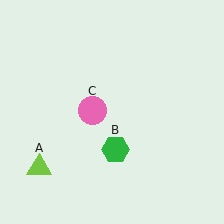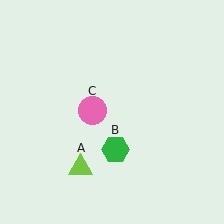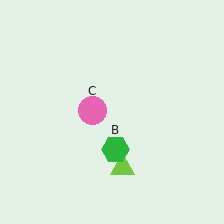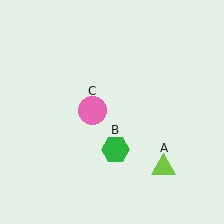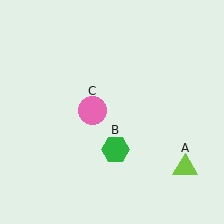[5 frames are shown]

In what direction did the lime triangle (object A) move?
The lime triangle (object A) moved right.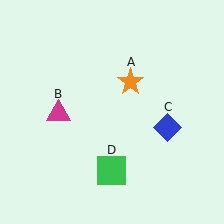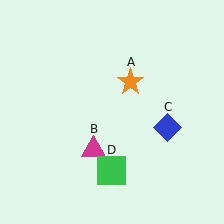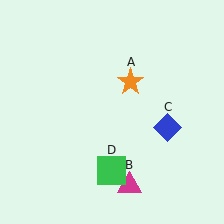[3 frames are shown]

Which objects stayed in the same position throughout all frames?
Orange star (object A) and blue diamond (object C) and green square (object D) remained stationary.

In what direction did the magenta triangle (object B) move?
The magenta triangle (object B) moved down and to the right.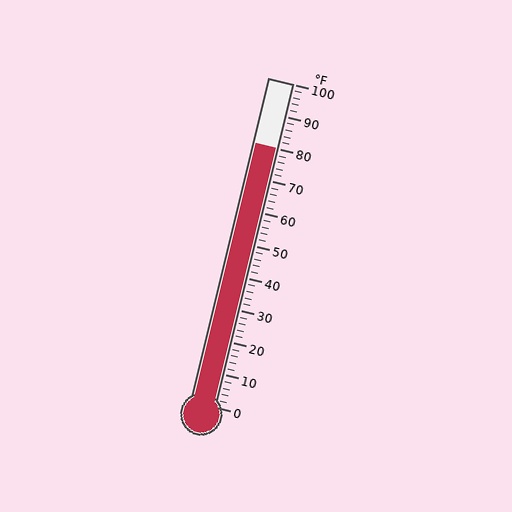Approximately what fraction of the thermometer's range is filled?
The thermometer is filled to approximately 80% of its range.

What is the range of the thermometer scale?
The thermometer scale ranges from 0°F to 100°F.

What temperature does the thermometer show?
The thermometer shows approximately 80°F.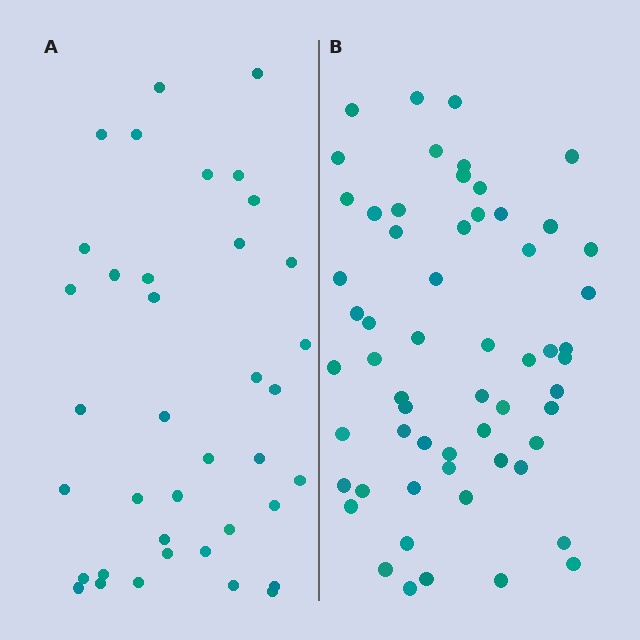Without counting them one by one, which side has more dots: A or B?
Region B (the right region) has more dots.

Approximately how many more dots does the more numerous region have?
Region B has approximately 20 more dots than region A.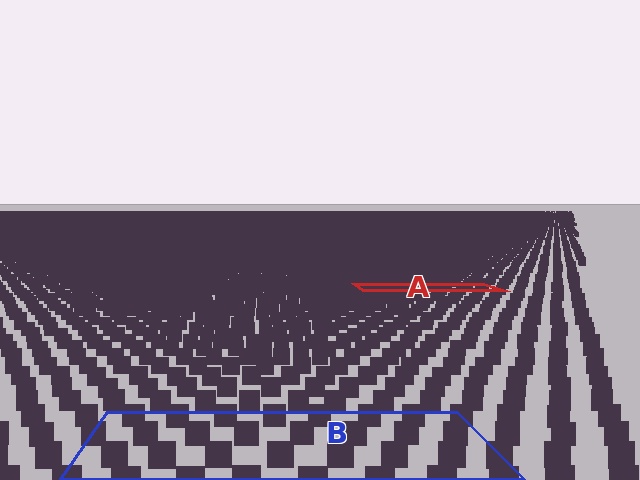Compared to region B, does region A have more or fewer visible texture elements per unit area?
Region A has more texture elements per unit area — they are packed more densely because it is farther away.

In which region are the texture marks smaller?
The texture marks are smaller in region A, because it is farther away.